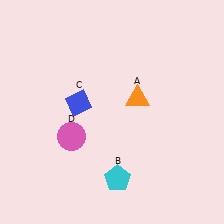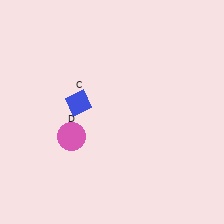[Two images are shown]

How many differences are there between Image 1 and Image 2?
There are 2 differences between the two images.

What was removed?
The orange triangle (A), the cyan pentagon (B) were removed in Image 2.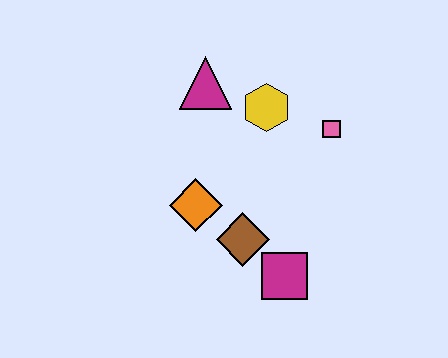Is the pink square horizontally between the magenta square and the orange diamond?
No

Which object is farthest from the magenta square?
The magenta triangle is farthest from the magenta square.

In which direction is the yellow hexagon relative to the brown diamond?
The yellow hexagon is above the brown diamond.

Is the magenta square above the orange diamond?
No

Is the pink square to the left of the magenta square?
No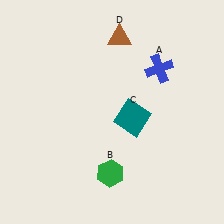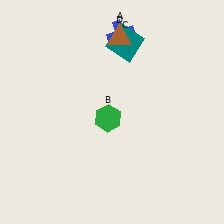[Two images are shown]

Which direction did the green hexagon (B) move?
The green hexagon (B) moved up.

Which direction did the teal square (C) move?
The teal square (C) moved up.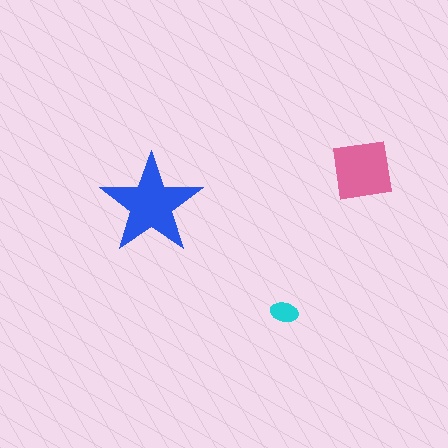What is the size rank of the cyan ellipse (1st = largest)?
3rd.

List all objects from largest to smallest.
The blue star, the pink square, the cyan ellipse.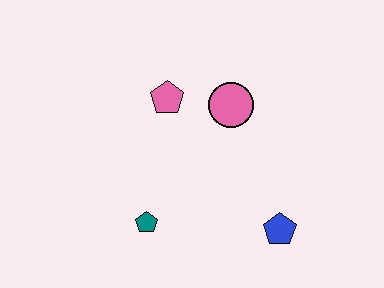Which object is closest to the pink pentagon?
The pink circle is closest to the pink pentagon.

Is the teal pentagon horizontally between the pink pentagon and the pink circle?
No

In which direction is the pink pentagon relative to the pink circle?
The pink pentagon is to the left of the pink circle.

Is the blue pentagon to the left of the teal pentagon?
No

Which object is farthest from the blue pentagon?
The pink pentagon is farthest from the blue pentagon.